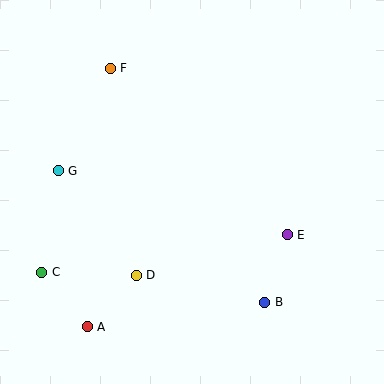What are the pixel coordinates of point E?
Point E is at (287, 235).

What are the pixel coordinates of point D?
Point D is at (136, 275).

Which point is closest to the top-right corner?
Point E is closest to the top-right corner.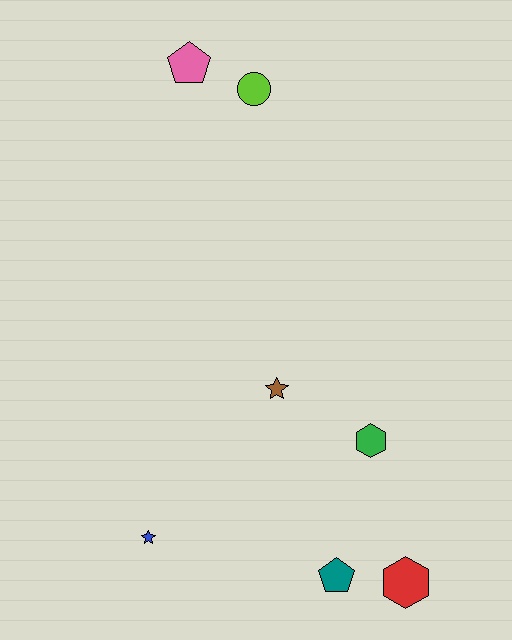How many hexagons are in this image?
There are 2 hexagons.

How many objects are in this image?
There are 7 objects.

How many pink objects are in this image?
There is 1 pink object.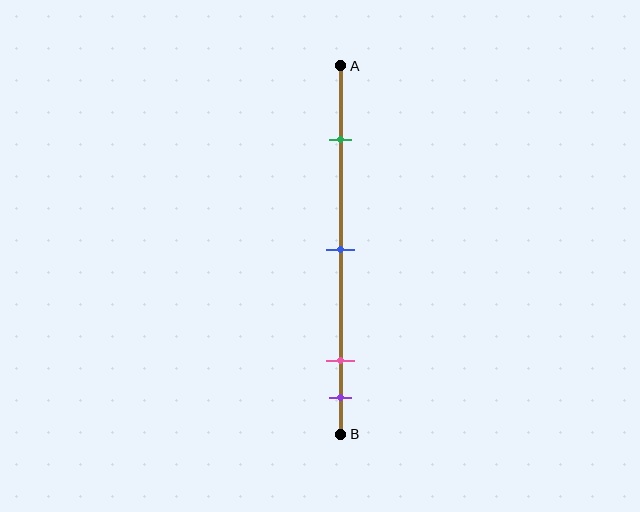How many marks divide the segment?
There are 4 marks dividing the segment.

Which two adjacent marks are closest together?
The pink and purple marks are the closest adjacent pair.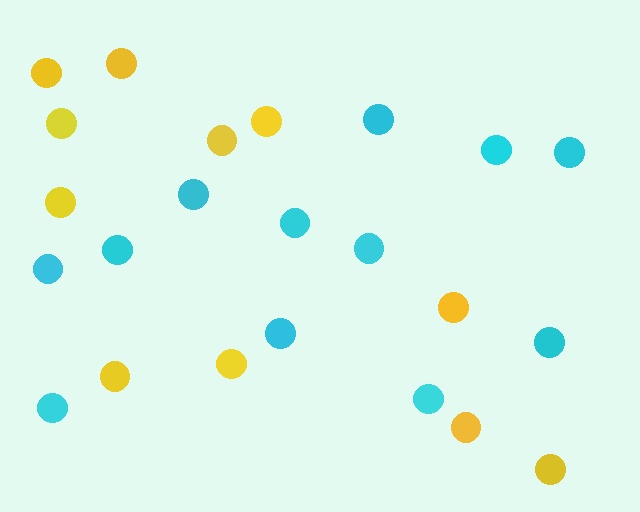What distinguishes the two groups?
There are 2 groups: one group of yellow circles (11) and one group of cyan circles (12).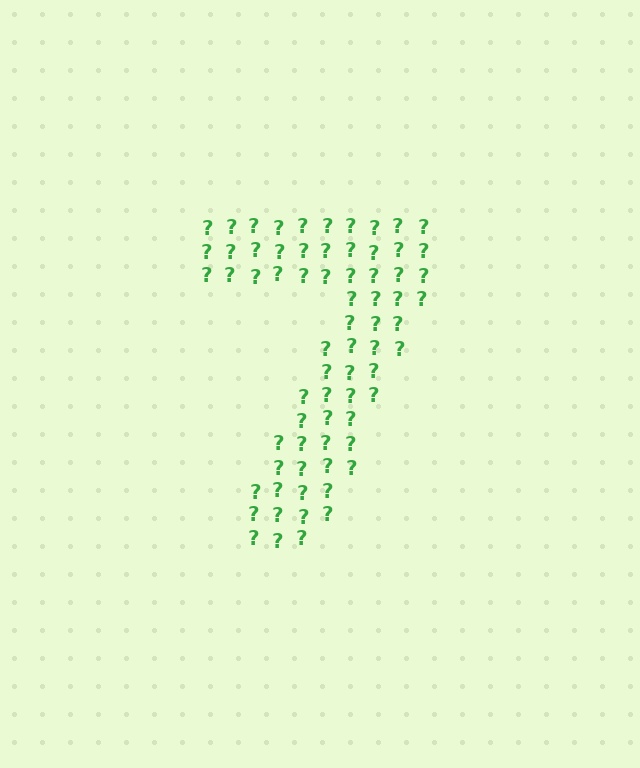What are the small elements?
The small elements are question marks.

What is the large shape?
The large shape is the digit 7.